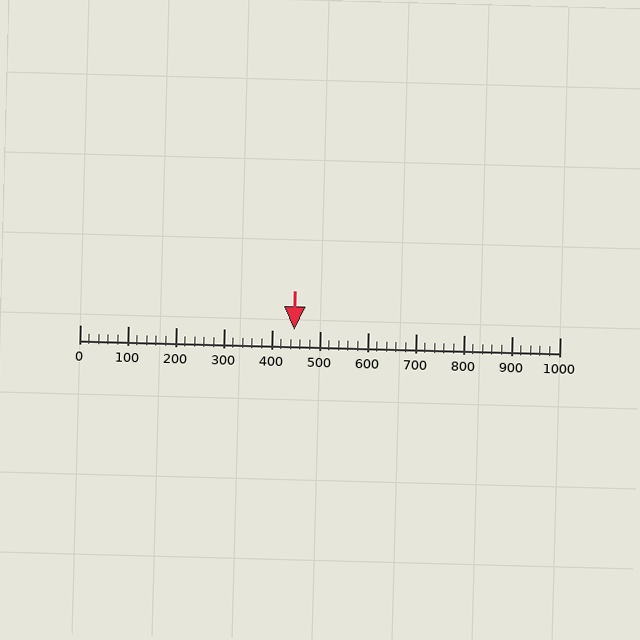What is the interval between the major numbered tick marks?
The major tick marks are spaced 100 units apart.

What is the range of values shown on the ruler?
The ruler shows values from 0 to 1000.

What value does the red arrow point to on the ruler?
The red arrow points to approximately 448.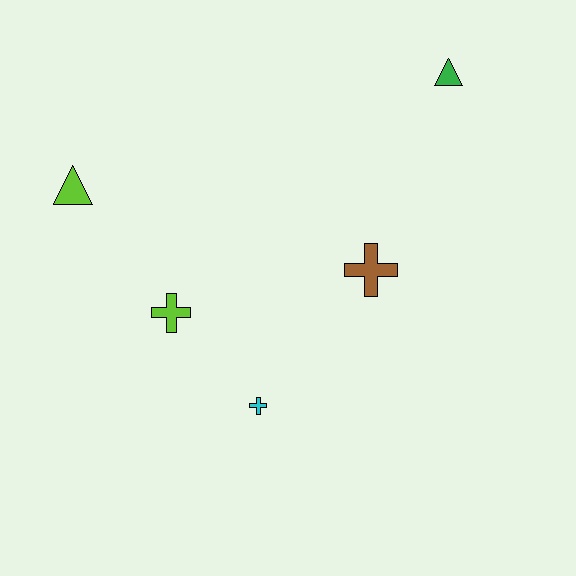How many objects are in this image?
There are 5 objects.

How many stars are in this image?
There are no stars.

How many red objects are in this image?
There are no red objects.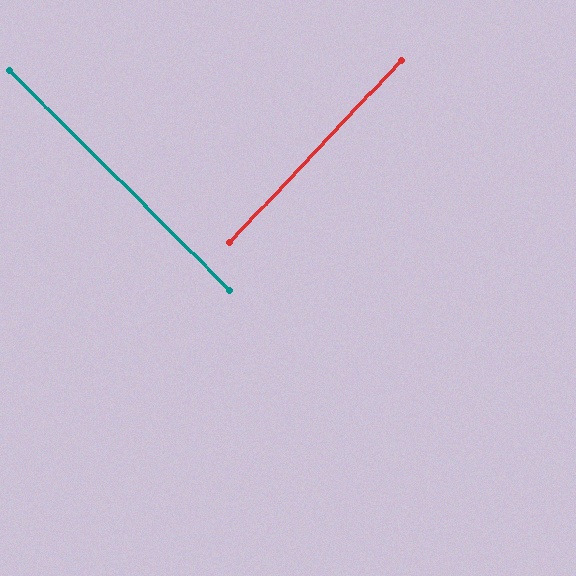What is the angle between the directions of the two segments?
Approximately 88 degrees.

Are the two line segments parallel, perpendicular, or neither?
Perpendicular — they meet at approximately 88°.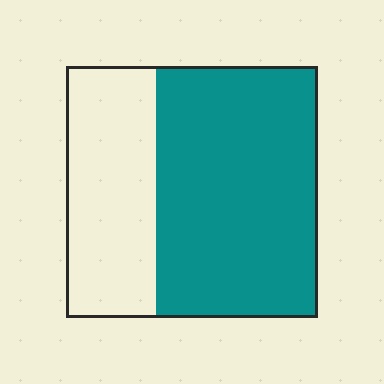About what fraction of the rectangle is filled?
About five eighths (5/8).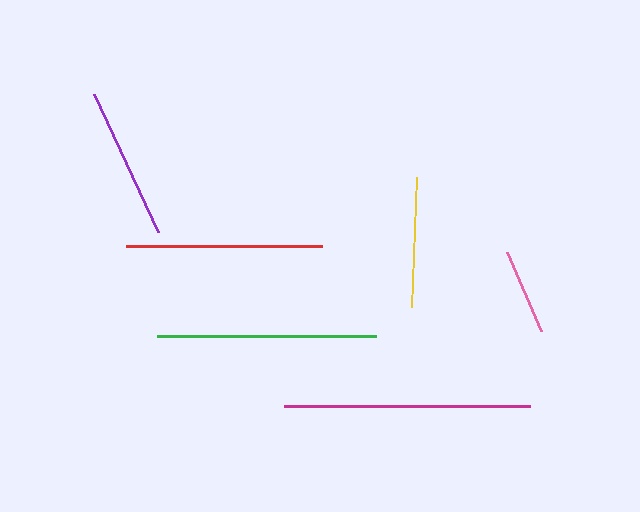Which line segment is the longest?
The magenta line is the longest at approximately 246 pixels.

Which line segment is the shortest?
The pink line is the shortest at approximately 86 pixels.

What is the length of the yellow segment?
The yellow segment is approximately 130 pixels long.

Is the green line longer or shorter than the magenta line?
The magenta line is longer than the green line.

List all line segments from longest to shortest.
From longest to shortest: magenta, green, red, purple, yellow, pink.